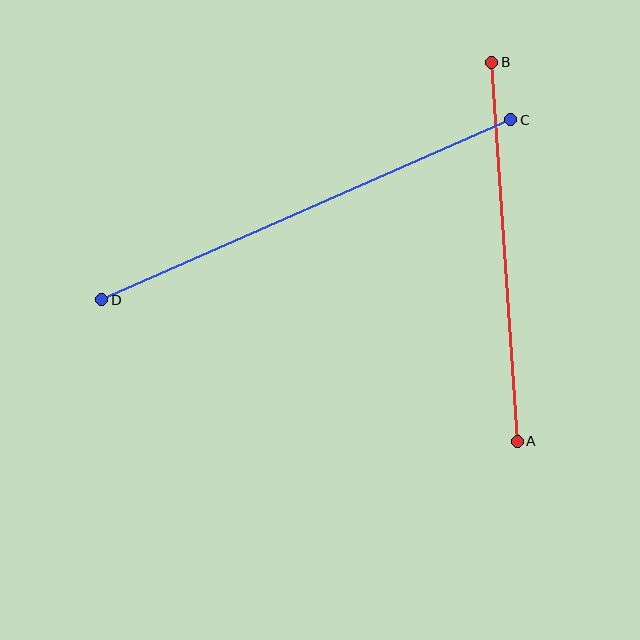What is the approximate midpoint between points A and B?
The midpoint is at approximately (505, 252) pixels.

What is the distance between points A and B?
The distance is approximately 380 pixels.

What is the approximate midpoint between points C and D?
The midpoint is at approximately (306, 210) pixels.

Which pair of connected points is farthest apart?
Points C and D are farthest apart.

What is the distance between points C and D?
The distance is approximately 447 pixels.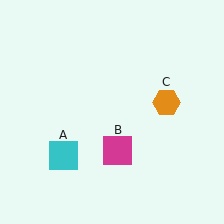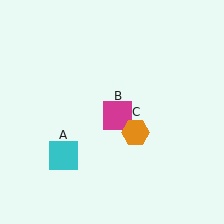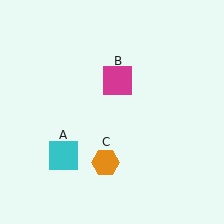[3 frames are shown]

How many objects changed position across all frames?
2 objects changed position: magenta square (object B), orange hexagon (object C).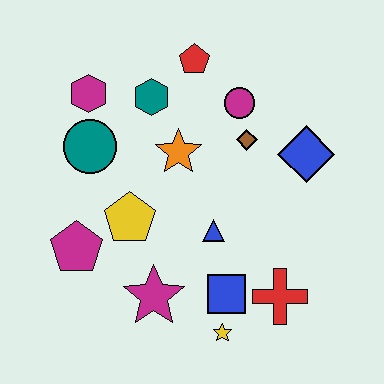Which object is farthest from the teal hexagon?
The yellow star is farthest from the teal hexagon.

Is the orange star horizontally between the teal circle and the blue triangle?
Yes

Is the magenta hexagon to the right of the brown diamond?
No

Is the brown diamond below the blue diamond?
No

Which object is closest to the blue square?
The yellow star is closest to the blue square.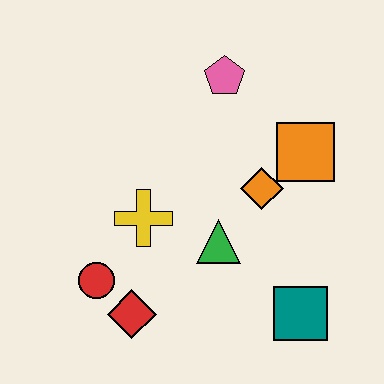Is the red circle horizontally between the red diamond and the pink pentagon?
No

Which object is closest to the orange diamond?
The orange square is closest to the orange diamond.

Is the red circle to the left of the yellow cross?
Yes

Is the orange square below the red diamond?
No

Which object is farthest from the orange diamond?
The red circle is farthest from the orange diamond.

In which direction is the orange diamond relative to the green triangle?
The orange diamond is above the green triangle.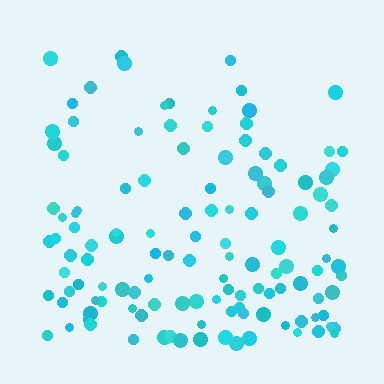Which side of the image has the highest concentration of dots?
The bottom.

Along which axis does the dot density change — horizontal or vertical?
Vertical.